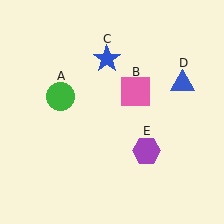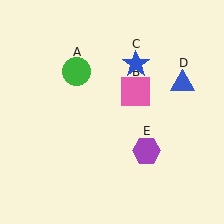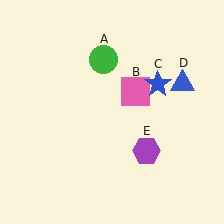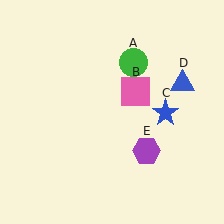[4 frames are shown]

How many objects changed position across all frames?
2 objects changed position: green circle (object A), blue star (object C).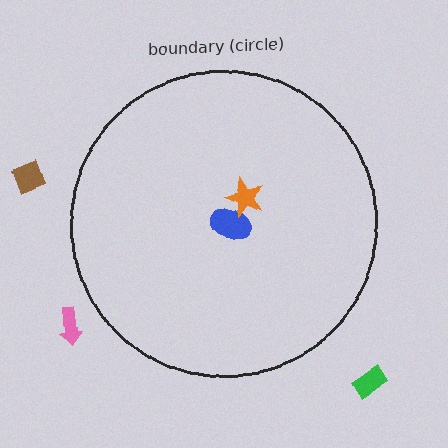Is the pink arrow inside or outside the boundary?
Outside.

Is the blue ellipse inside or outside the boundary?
Inside.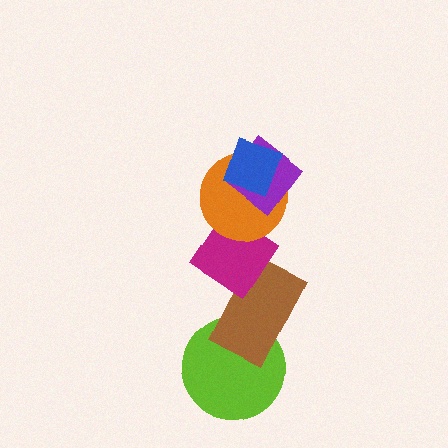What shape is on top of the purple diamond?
The blue diamond is on top of the purple diamond.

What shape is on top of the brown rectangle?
The magenta diamond is on top of the brown rectangle.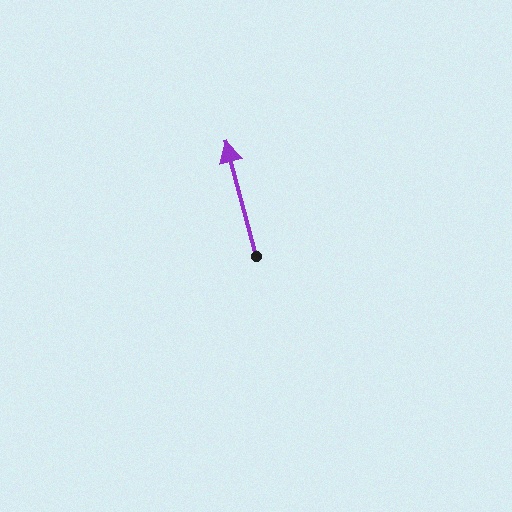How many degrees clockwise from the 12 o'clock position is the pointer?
Approximately 345 degrees.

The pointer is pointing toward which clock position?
Roughly 12 o'clock.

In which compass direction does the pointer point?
North.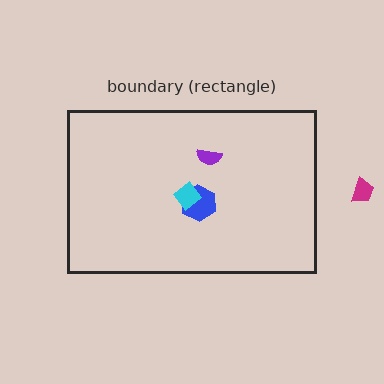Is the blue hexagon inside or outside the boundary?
Inside.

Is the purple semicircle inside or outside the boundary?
Inside.